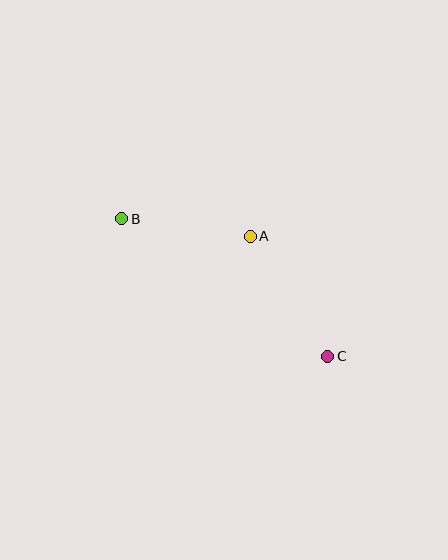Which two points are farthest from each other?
Points B and C are farthest from each other.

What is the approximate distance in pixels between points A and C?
The distance between A and C is approximately 143 pixels.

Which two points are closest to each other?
Points A and B are closest to each other.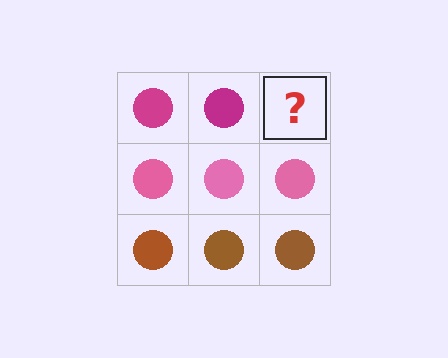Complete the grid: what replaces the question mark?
The question mark should be replaced with a magenta circle.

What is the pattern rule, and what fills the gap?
The rule is that each row has a consistent color. The gap should be filled with a magenta circle.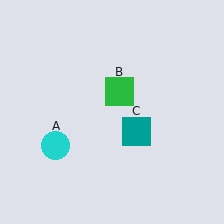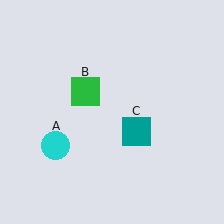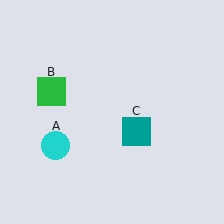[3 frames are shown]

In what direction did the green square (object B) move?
The green square (object B) moved left.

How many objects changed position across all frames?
1 object changed position: green square (object B).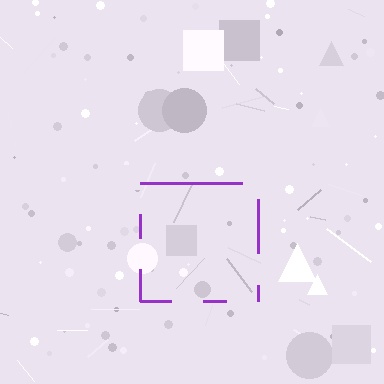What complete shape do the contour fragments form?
The contour fragments form a square.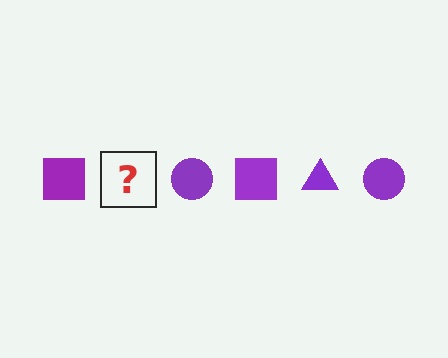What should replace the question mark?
The question mark should be replaced with a purple triangle.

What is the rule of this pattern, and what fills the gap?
The rule is that the pattern cycles through square, triangle, circle shapes in purple. The gap should be filled with a purple triangle.